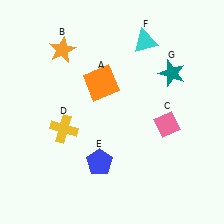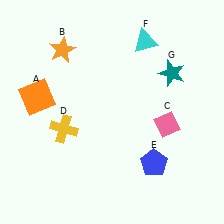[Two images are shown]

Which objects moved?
The objects that moved are: the orange square (A), the blue pentagon (E).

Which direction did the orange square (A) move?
The orange square (A) moved left.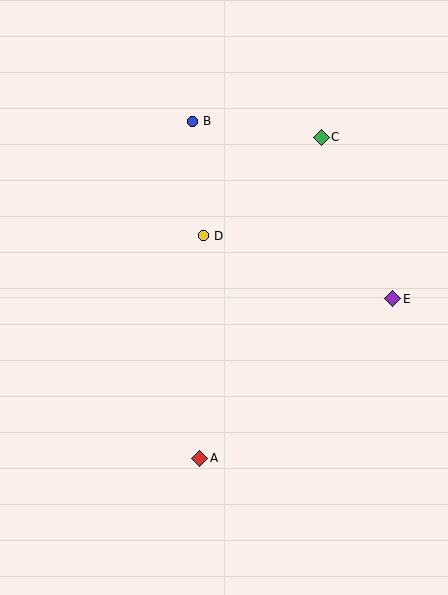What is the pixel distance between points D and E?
The distance between D and E is 199 pixels.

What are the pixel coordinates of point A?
Point A is at (200, 458).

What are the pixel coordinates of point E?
Point E is at (393, 299).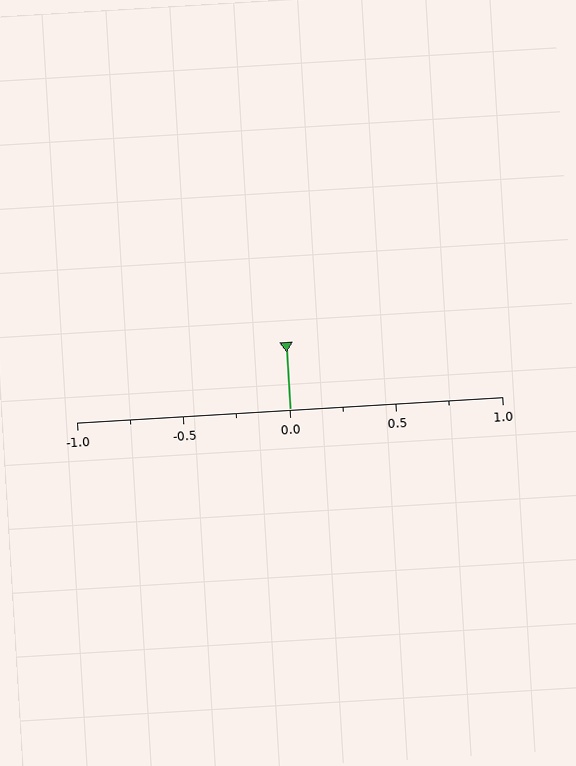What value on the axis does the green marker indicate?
The marker indicates approximately 0.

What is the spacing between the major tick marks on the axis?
The major ticks are spaced 0.5 apart.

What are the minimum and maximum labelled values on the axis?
The axis runs from -1.0 to 1.0.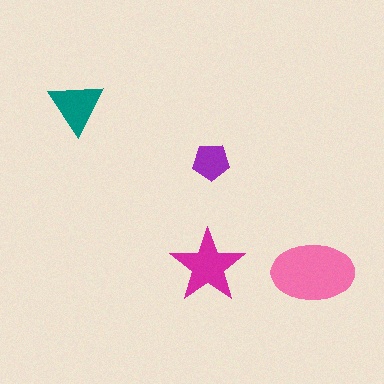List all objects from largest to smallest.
The pink ellipse, the magenta star, the teal triangle, the purple pentagon.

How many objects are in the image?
There are 4 objects in the image.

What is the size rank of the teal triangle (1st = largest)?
3rd.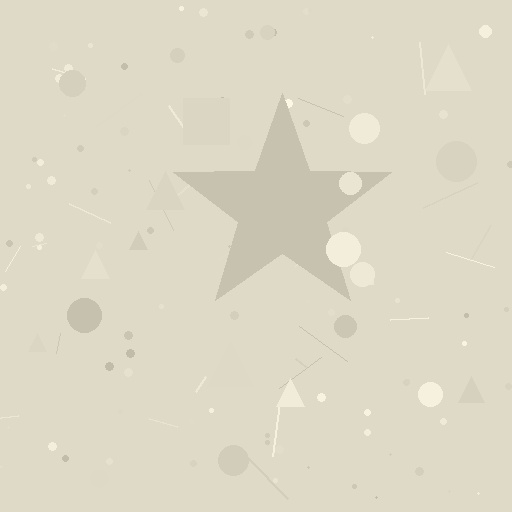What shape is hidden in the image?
A star is hidden in the image.